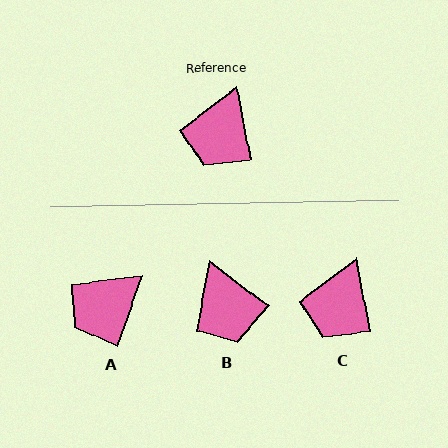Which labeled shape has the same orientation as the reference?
C.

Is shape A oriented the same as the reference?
No, it is off by about 30 degrees.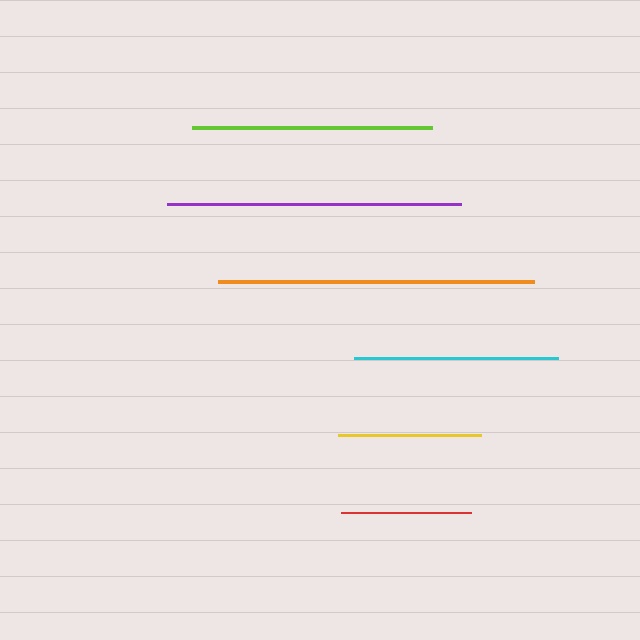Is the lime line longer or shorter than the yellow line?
The lime line is longer than the yellow line.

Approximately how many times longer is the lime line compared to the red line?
The lime line is approximately 1.8 times the length of the red line.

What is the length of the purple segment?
The purple segment is approximately 294 pixels long.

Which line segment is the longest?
The orange line is the longest at approximately 317 pixels.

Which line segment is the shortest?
The red line is the shortest at approximately 130 pixels.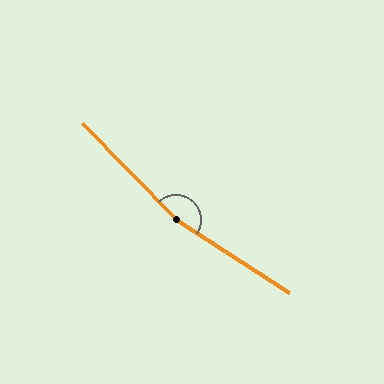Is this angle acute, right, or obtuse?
It is obtuse.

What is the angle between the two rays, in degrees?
Approximately 167 degrees.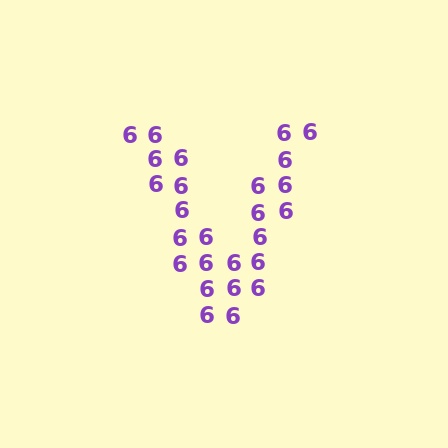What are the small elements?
The small elements are digit 6's.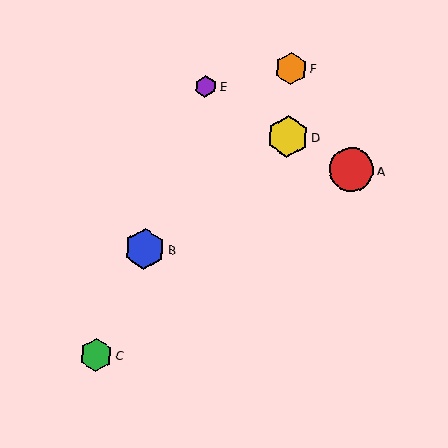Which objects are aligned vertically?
Objects D, F are aligned vertically.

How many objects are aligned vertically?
2 objects (D, F) are aligned vertically.